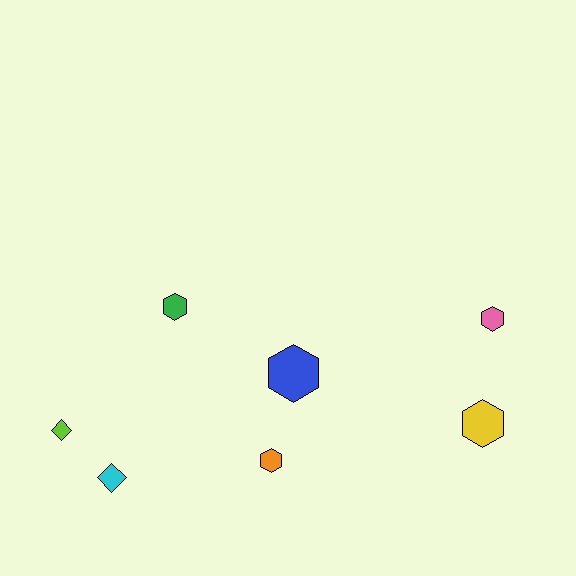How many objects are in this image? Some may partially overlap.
There are 7 objects.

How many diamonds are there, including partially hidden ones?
There are 2 diamonds.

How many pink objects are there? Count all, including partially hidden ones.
There is 1 pink object.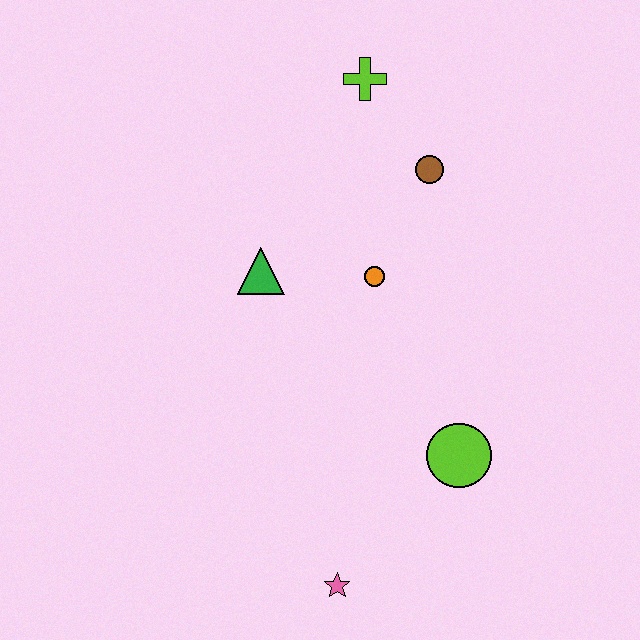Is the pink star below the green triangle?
Yes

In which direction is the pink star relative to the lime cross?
The pink star is below the lime cross.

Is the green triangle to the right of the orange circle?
No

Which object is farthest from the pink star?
The lime cross is farthest from the pink star.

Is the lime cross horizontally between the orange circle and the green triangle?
Yes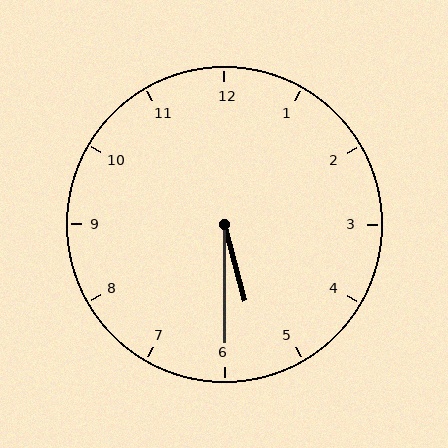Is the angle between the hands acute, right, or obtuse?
It is acute.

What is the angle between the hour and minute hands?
Approximately 15 degrees.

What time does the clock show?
5:30.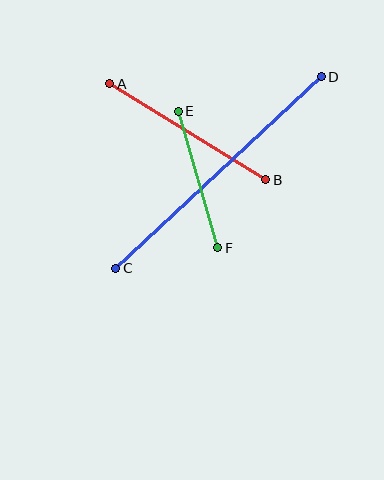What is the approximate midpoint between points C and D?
The midpoint is at approximately (219, 173) pixels.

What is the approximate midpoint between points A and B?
The midpoint is at approximately (188, 132) pixels.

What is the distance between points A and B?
The distance is approximately 183 pixels.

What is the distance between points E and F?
The distance is approximately 142 pixels.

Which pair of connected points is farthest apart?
Points C and D are farthest apart.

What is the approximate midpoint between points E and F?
The midpoint is at approximately (198, 180) pixels.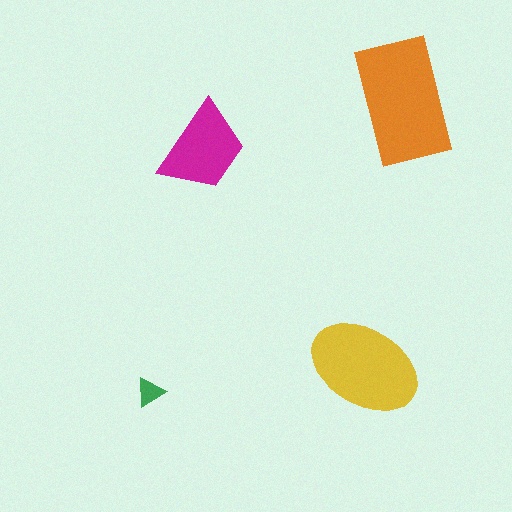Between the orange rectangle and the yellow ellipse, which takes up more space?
The orange rectangle.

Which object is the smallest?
The green triangle.